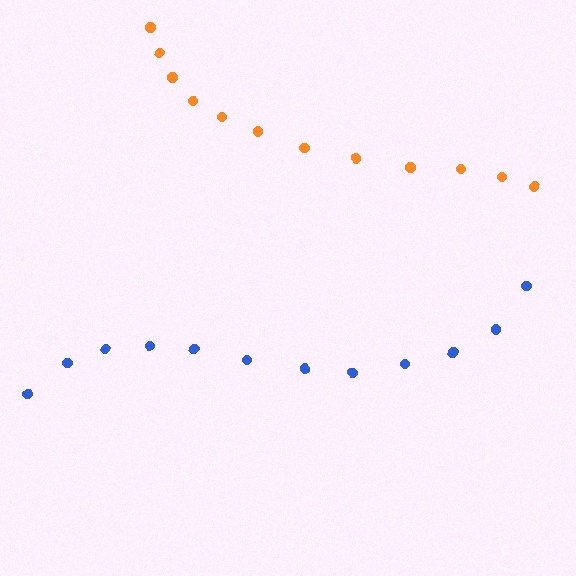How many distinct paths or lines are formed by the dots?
There are 2 distinct paths.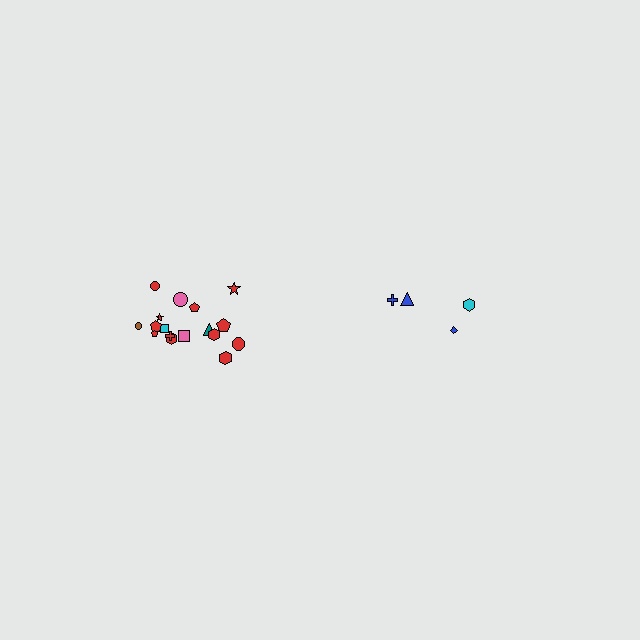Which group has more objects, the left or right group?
The left group.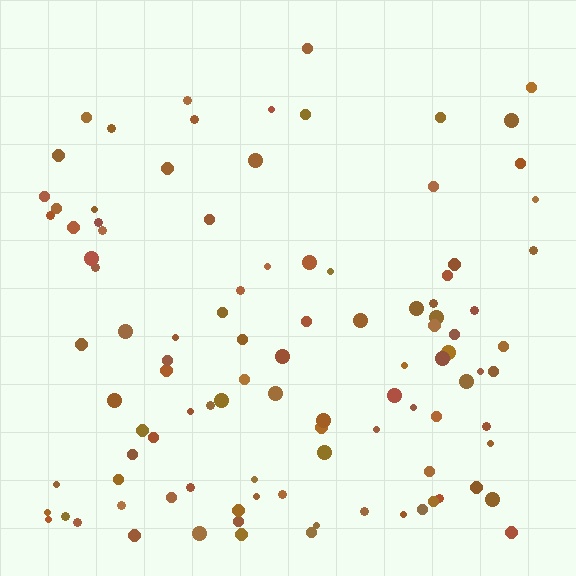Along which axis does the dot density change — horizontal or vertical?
Vertical.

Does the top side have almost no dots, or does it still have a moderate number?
Still a moderate number, just noticeably fewer than the bottom.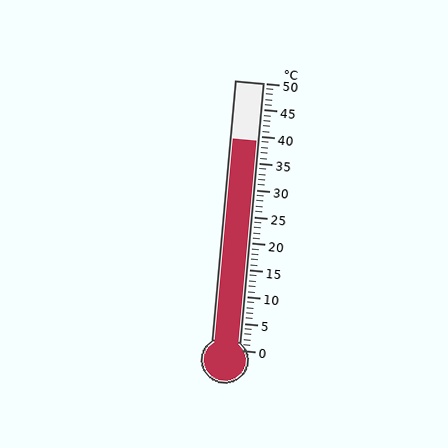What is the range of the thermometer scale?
The thermometer scale ranges from 0°C to 50°C.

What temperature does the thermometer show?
The thermometer shows approximately 39°C.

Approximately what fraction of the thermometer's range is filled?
The thermometer is filled to approximately 80% of its range.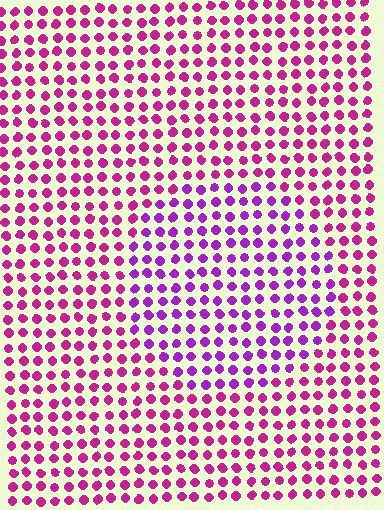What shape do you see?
I see a circle.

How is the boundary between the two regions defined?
The boundary is defined purely by a slight shift in hue (about 30 degrees). Spacing, size, and orientation are identical on both sides.